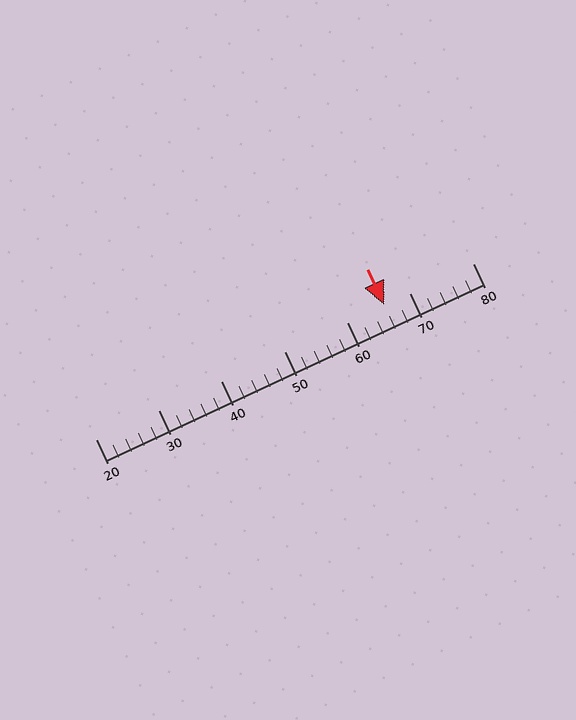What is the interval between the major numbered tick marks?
The major tick marks are spaced 10 units apart.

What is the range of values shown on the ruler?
The ruler shows values from 20 to 80.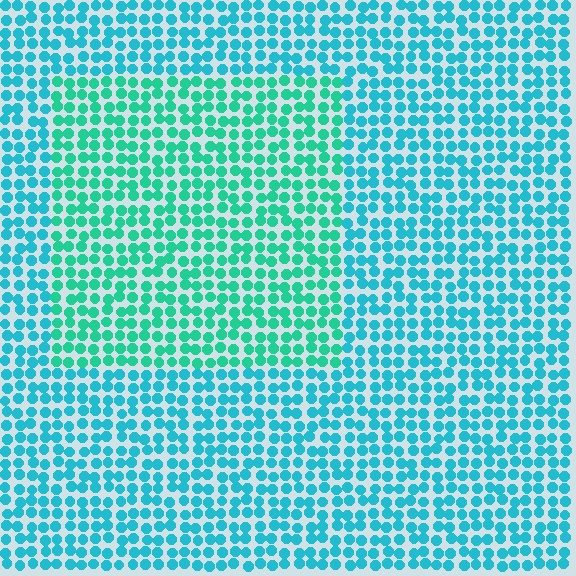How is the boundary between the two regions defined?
The boundary is defined purely by a slight shift in hue (about 27 degrees). Spacing, size, and orientation are identical on both sides.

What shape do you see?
I see a rectangle.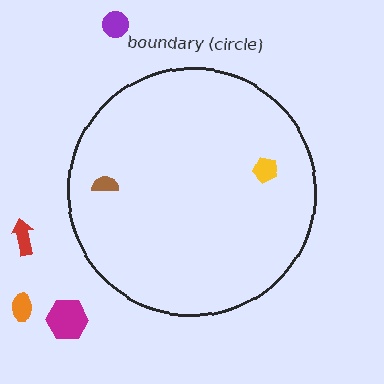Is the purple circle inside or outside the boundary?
Outside.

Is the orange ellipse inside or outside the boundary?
Outside.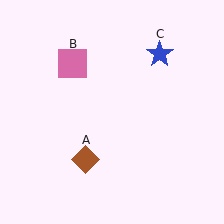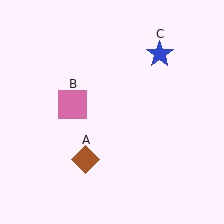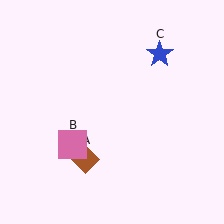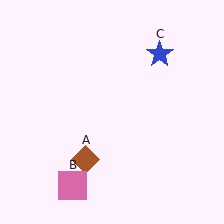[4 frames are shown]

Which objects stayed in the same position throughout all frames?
Brown diamond (object A) and blue star (object C) remained stationary.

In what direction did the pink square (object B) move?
The pink square (object B) moved down.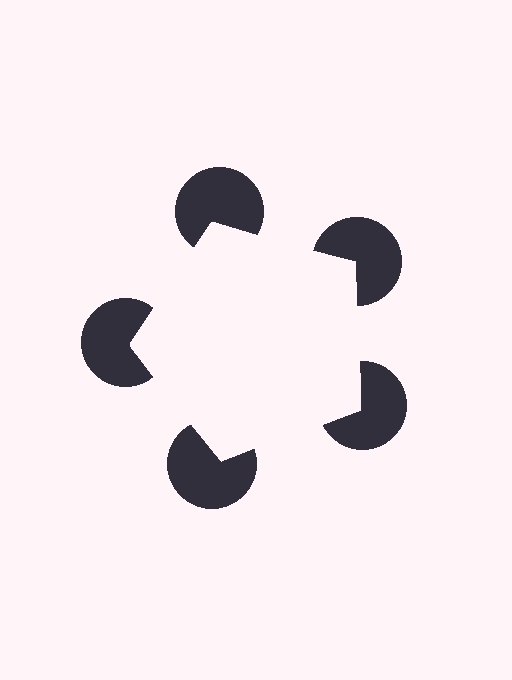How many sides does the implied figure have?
5 sides.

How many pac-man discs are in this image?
There are 5 — one at each vertex of the illusory pentagon.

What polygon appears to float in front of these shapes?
An illusory pentagon — its edges are inferred from the aligned wedge cuts in the pac-man discs, not physically drawn.